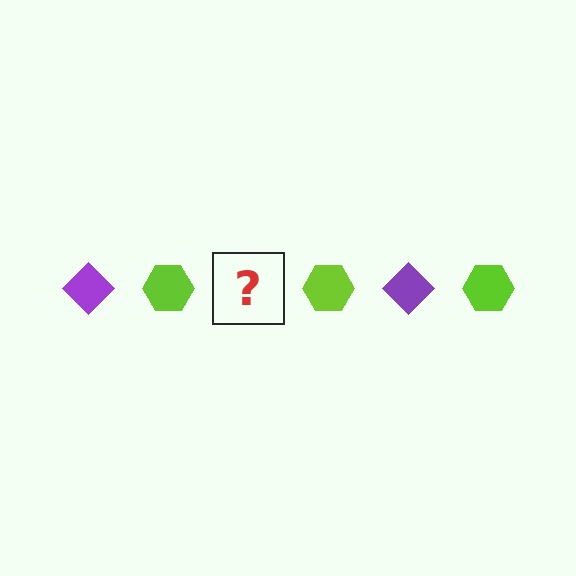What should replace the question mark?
The question mark should be replaced with a purple diamond.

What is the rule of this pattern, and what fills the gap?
The rule is that the pattern alternates between purple diamond and lime hexagon. The gap should be filled with a purple diamond.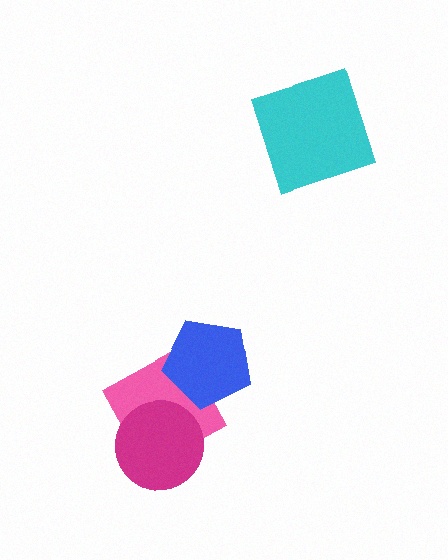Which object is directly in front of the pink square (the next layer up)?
The blue pentagon is directly in front of the pink square.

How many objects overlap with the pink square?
2 objects overlap with the pink square.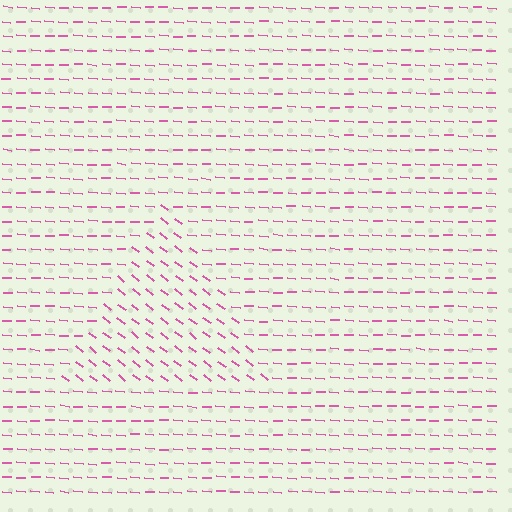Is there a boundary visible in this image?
Yes, there is a texture boundary formed by a change in line orientation.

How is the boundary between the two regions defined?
The boundary is defined purely by a change in line orientation (approximately 33 degrees difference). All lines are the same color and thickness.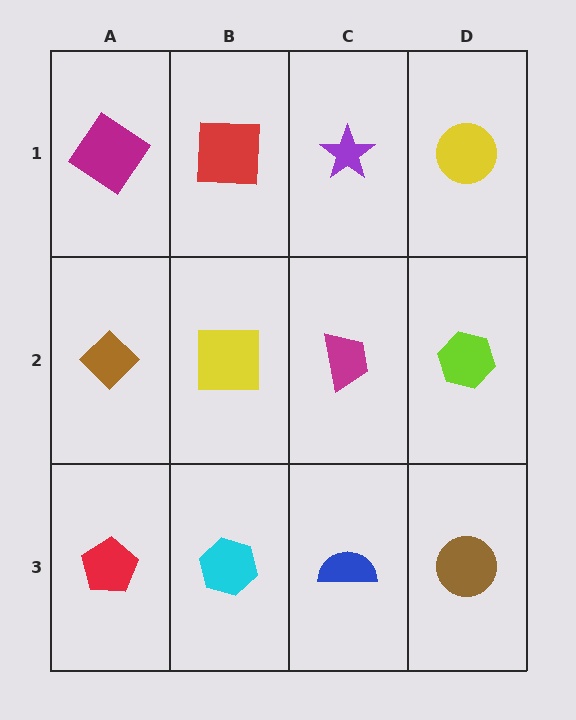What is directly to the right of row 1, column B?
A purple star.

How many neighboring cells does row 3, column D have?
2.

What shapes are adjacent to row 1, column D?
A lime hexagon (row 2, column D), a purple star (row 1, column C).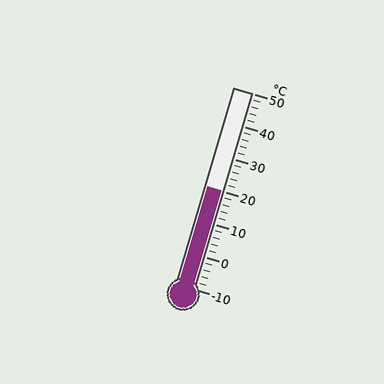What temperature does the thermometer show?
The thermometer shows approximately 20°C.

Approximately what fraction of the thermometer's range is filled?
The thermometer is filled to approximately 50% of its range.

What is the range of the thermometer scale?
The thermometer scale ranges from -10°C to 50°C.